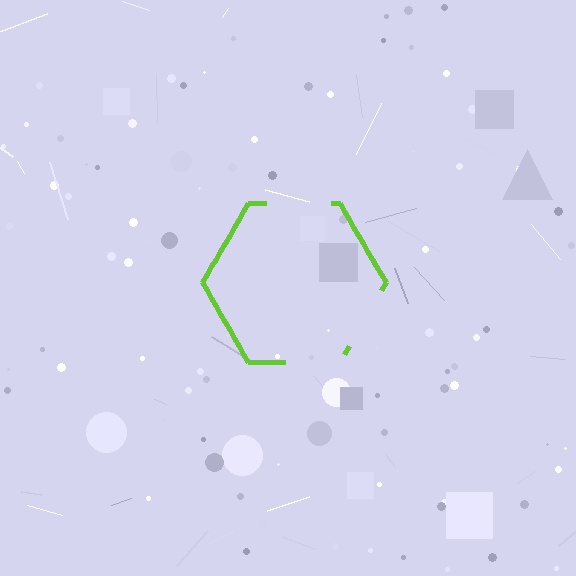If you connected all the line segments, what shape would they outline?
They would outline a hexagon.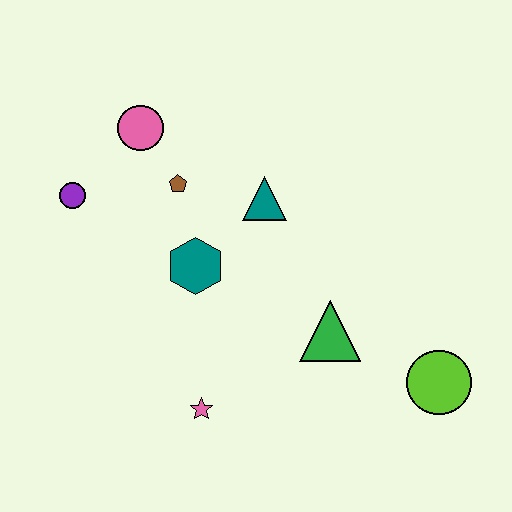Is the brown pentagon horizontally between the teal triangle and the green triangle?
No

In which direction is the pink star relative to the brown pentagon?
The pink star is below the brown pentagon.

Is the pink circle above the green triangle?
Yes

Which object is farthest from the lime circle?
The purple circle is farthest from the lime circle.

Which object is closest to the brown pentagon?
The pink circle is closest to the brown pentagon.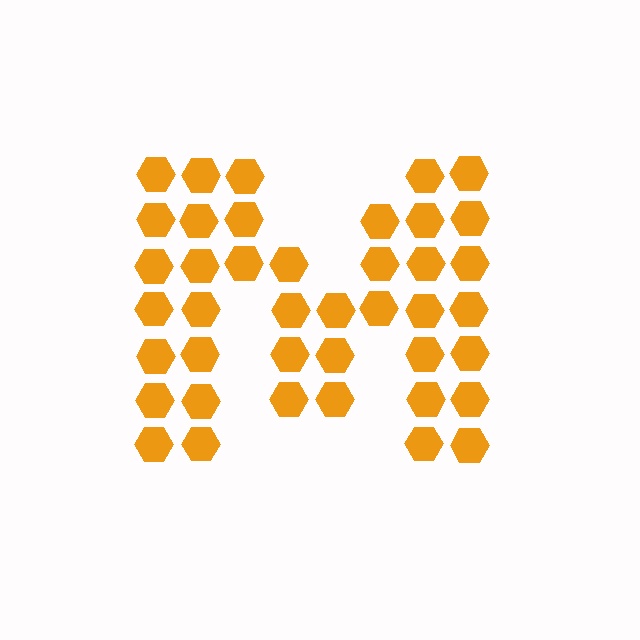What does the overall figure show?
The overall figure shows the letter M.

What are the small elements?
The small elements are hexagons.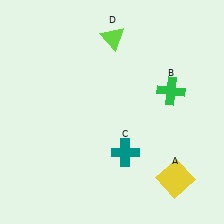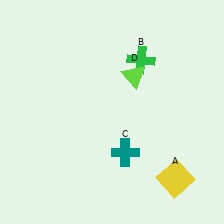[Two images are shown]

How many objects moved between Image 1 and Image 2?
2 objects moved between the two images.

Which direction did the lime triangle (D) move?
The lime triangle (D) moved down.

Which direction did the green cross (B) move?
The green cross (B) moved up.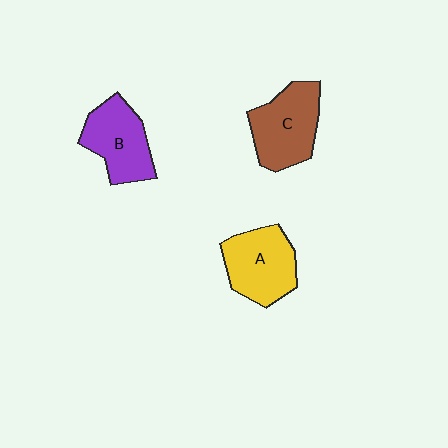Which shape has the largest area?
Shape C (brown).